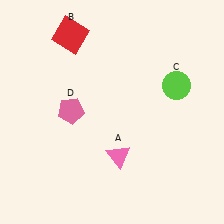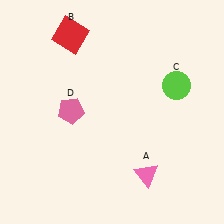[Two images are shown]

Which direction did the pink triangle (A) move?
The pink triangle (A) moved right.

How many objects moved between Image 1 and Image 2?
1 object moved between the two images.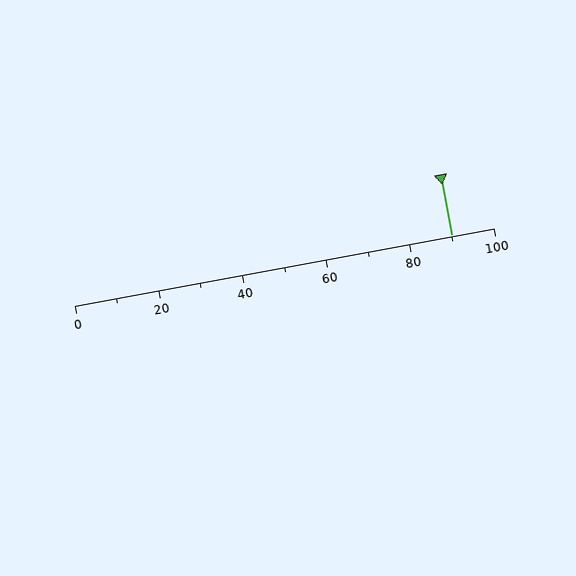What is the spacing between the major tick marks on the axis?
The major ticks are spaced 20 apart.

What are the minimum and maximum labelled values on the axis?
The axis runs from 0 to 100.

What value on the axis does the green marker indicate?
The marker indicates approximately 90.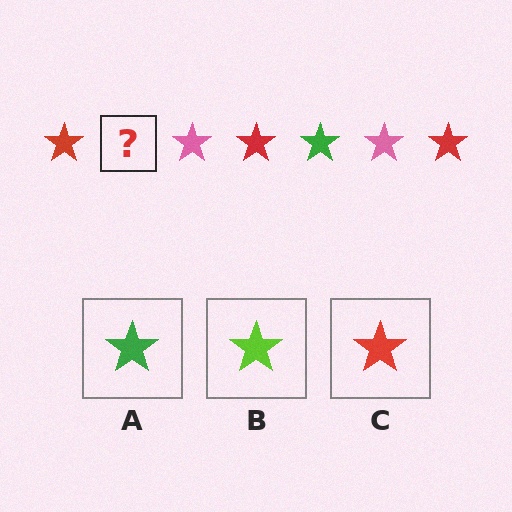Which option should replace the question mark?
Option A.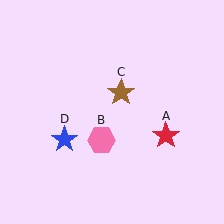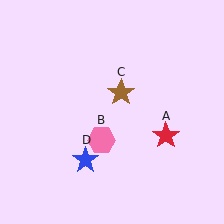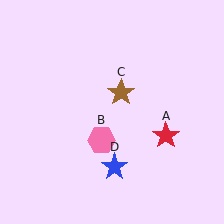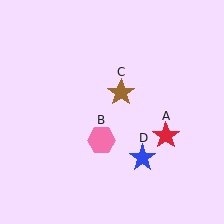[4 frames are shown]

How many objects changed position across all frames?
1 object changed position: blue star (object D).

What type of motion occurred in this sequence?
The blue star (object D) rotated counterclockwise around the center of the scene.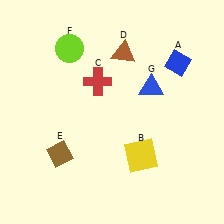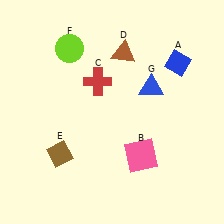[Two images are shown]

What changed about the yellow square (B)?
In Image 1, B is yellow. In Image 2, it changed to pink.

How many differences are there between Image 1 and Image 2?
There is 1 difference between the two images.